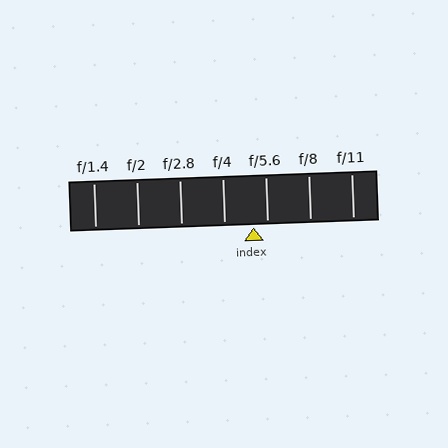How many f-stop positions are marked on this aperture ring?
There are 7 f-stop positions marked.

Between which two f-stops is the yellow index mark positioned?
The index mark is between f/4 and f/5.6.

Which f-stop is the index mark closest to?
The index mark is closest to f/5.6.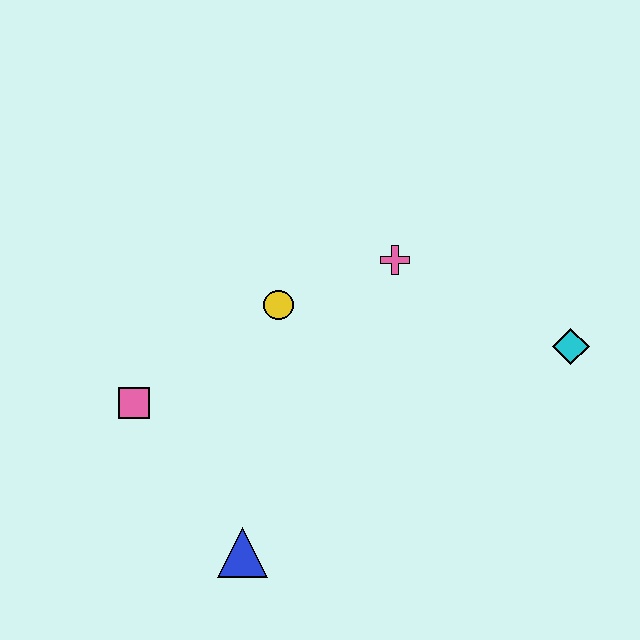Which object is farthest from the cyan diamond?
The pink square is farthest from the cyan diamond.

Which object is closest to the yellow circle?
The pink cross is closest to the yellow circle.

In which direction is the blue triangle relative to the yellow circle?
The blue triangle is below the yellow circle.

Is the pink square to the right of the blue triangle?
No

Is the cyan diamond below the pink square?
No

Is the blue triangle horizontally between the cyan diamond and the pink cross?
No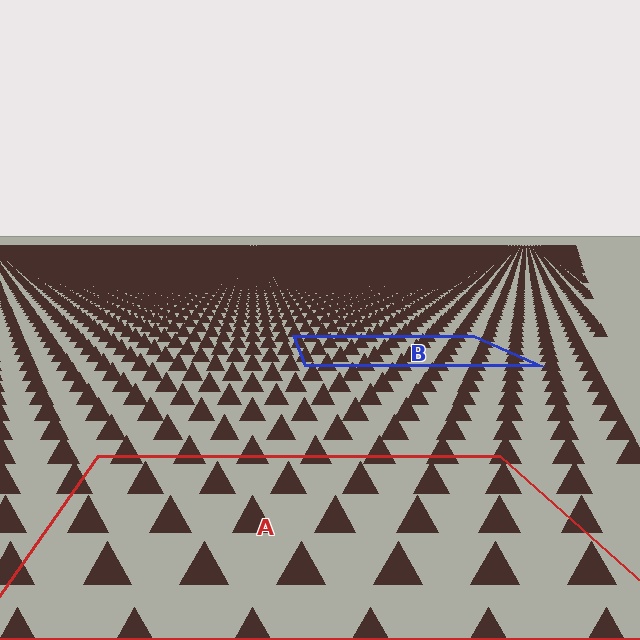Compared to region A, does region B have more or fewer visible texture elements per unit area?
Region B has more texture elements per unit area — they are packed more densely because it is farther away.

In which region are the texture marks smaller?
The texture marks are smaller in region B, because it is farther away.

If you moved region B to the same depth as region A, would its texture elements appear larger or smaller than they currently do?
They would appear larger. At a closer depth, the same texture elements are projected at a bigger on-screen size.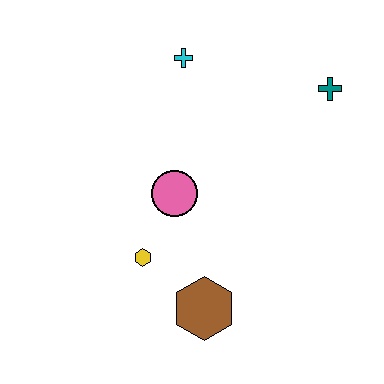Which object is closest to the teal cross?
The cyan cross is closest to the teal cross.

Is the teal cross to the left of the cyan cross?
No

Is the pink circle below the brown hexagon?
No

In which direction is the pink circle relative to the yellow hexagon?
The pink circle is above the yellow hexagon.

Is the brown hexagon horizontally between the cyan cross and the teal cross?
Yes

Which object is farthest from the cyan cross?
The brown hexagon is farthest from the cyan cross.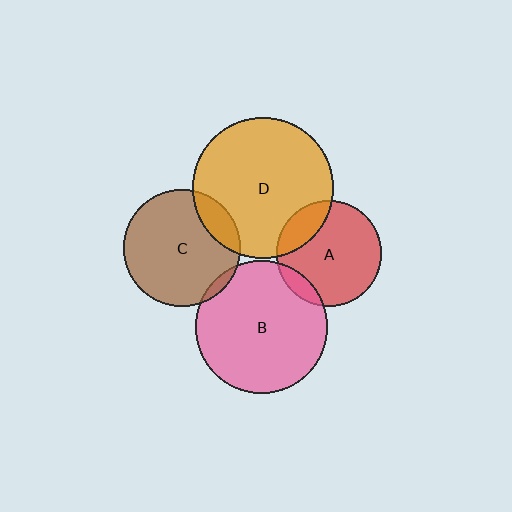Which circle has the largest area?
Circle D (orange).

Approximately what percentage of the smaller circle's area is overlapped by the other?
Approximately 10%.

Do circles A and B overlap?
Yes.